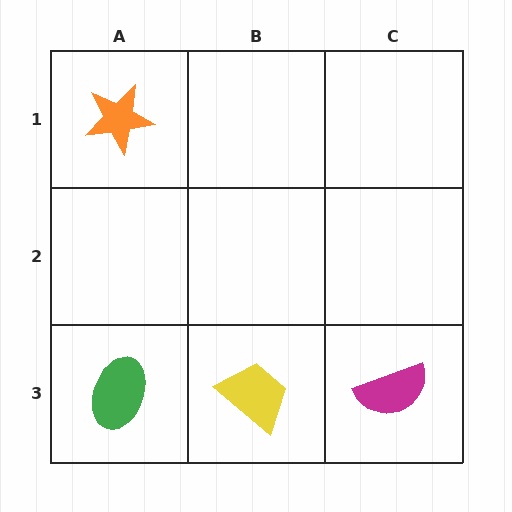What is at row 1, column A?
An orange star.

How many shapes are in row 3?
3 shapes.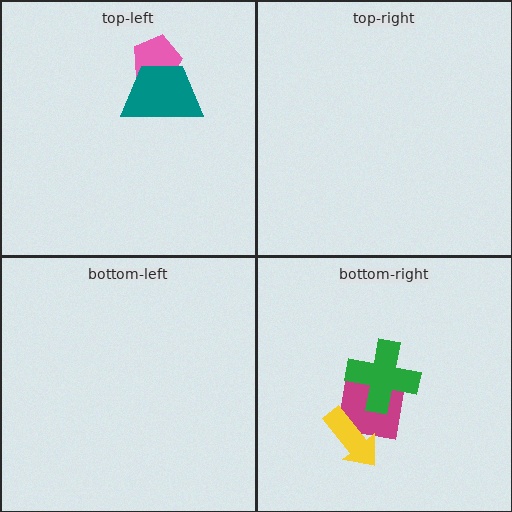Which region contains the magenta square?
The bottom-right region.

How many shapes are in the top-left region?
2.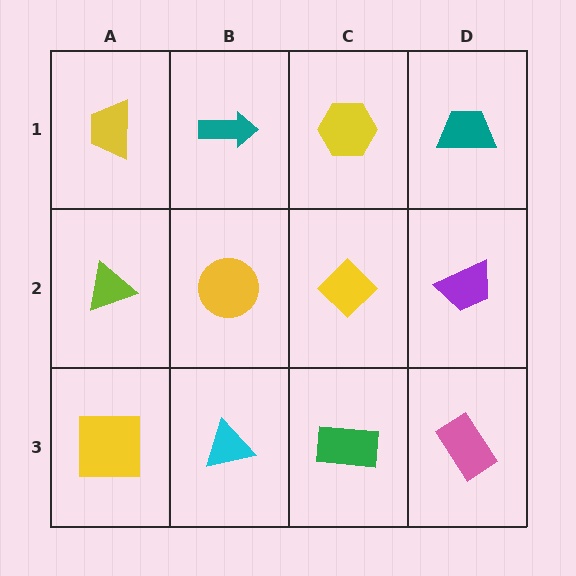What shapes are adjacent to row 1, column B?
A yellow circle (row 2, column B), a yellow trapezoid (row 1, column A), a yellow hexagon (row 1, column C).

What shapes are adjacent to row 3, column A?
A lime triangle (row 2, column A), a cyan triangle (row 3, column B).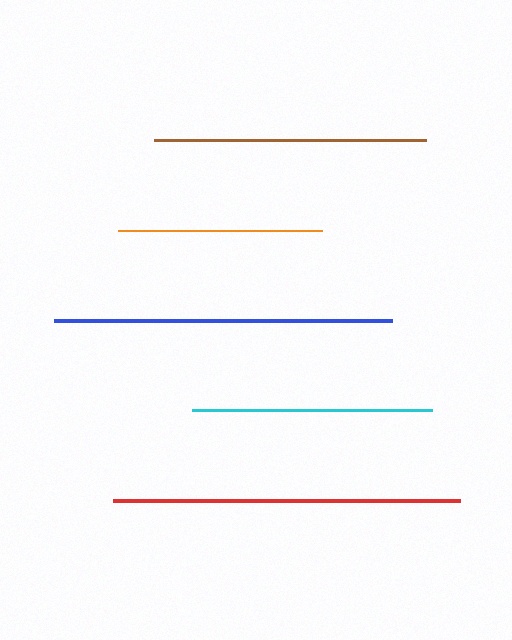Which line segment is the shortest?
The orange line is the shortest at approximately 204 pixels.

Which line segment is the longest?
The red line is the longest at approximately 347 pixels.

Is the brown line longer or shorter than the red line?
The red line is longer than the brown line.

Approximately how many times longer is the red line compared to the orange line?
The red line is approximately 1.7 times the length of the orange line.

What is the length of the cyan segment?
The cyan segment is approximately 239 pixels long.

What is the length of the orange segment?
The orange segment is approximately 204 pixels long.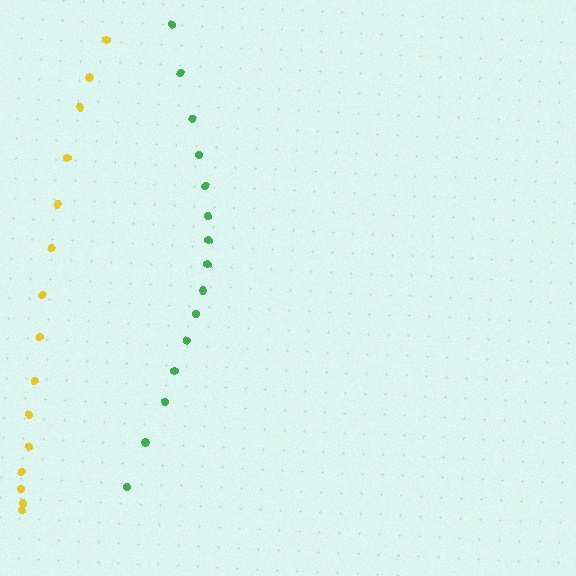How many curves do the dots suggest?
There are 2 distinct paths.